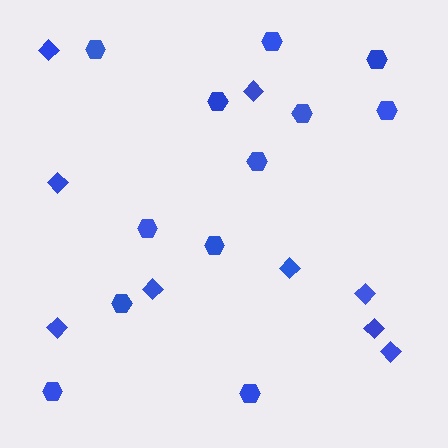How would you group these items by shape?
There are 2 groups: one group of diamonds (9) and one group of hexagons (12).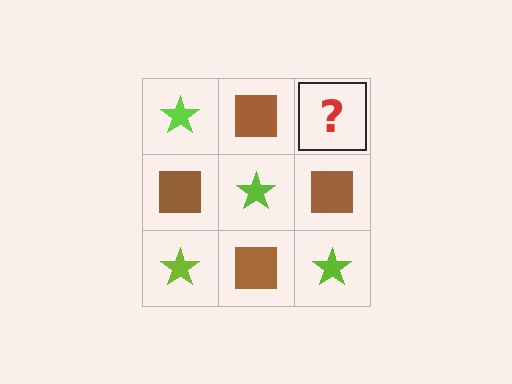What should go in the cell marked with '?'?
The missing cell should contain a lime star.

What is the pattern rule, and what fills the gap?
The rule is that it alternates lime star and brown square in a checkerboard pattern. The gap should be filled with a lime star.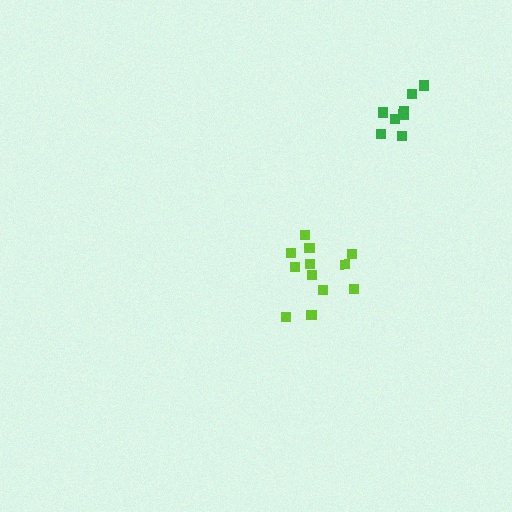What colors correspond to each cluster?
The clusters are colored: lime, green.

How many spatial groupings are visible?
There are 2 spatial groupings.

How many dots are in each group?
Group 1: 12 dots, Group 2: 8 dots (20 total).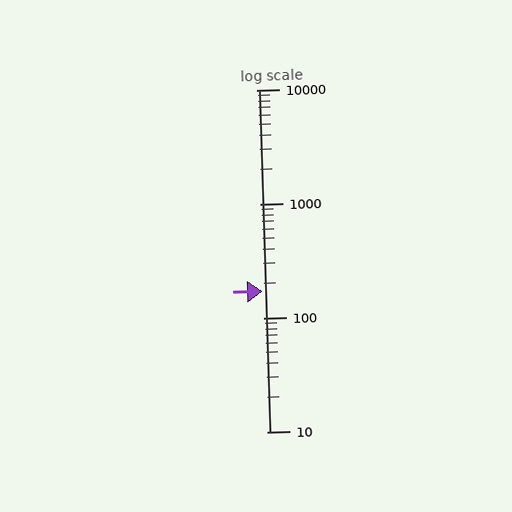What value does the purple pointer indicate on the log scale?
The pointer indicates approximately 170.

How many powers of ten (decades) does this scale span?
The scale spans 3 decades, from 10 to 10000.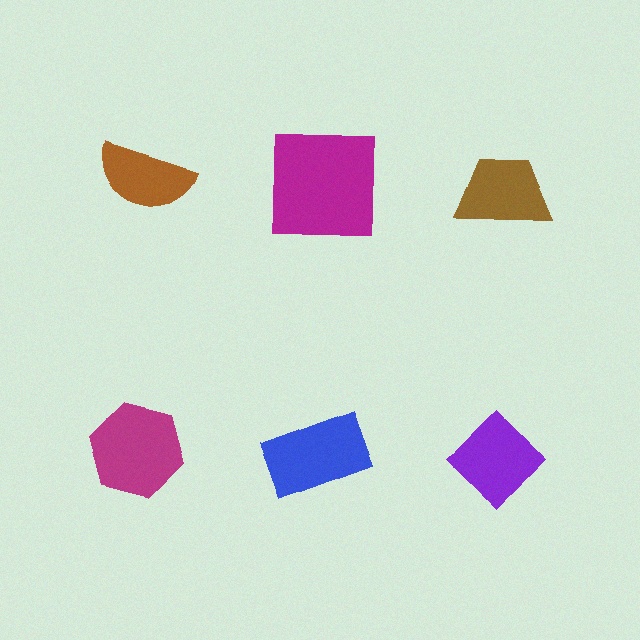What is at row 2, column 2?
A blue rectangle.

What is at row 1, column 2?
A magenta square.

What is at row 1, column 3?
A brown trapezoid.